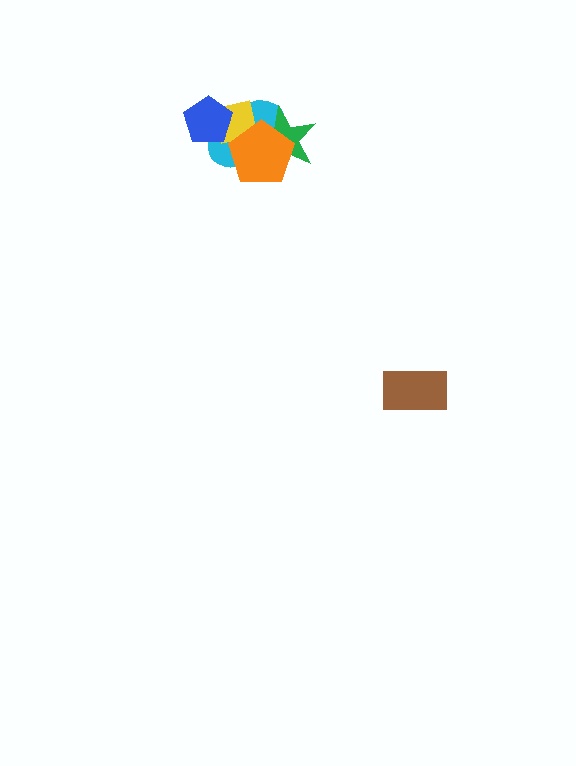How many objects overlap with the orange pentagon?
3 objects overlap with the orange pentagon.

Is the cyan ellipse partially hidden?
Yes, it is partially covered by another shape.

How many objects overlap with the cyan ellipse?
4 objects overlap with the cyan ellipse.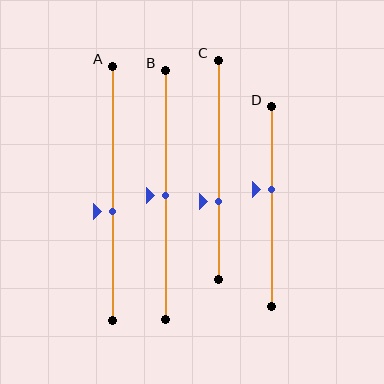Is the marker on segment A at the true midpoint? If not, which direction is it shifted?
No, the marker on segment A is shifted downward by about 7% of the segment length.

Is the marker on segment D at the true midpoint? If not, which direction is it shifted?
No, the marker on segment D is shifted upward by about 9% of the segment length.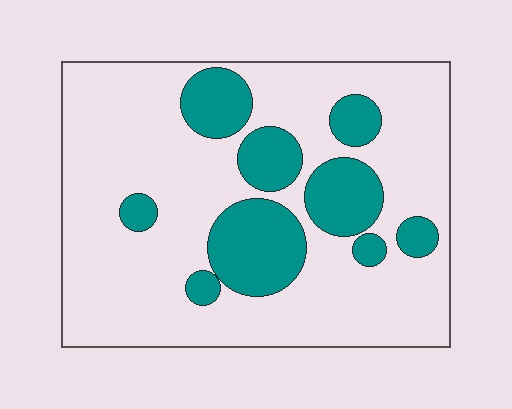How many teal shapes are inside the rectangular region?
9.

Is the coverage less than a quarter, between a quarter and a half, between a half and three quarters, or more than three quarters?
Less than a quarter.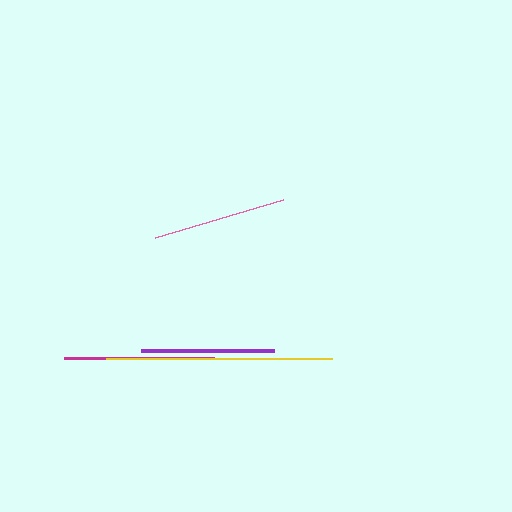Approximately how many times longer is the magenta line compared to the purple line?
The magenta line is approximately 1.1 times the length of the purple line.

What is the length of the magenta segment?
The magenta segment is approximately 150 pixels long.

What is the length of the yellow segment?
The yellow segment is approximately 226 pixels long.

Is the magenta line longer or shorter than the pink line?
The magenta line is longer than the pink line.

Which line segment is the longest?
The yellow line is the longest at approximately 226 pixels.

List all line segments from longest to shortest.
From longest to shortest: yellow, magenta, pink, purple.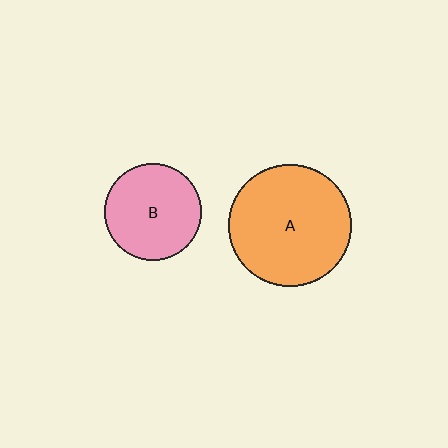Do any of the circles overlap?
No, none of the circles overlap.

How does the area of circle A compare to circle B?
Approximately 1.6 times.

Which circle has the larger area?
Circle A (orange).